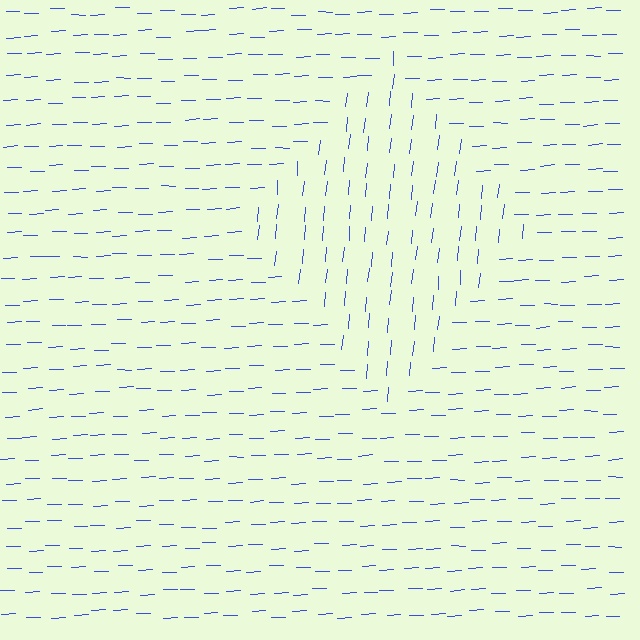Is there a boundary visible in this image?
Yes, there is a texture boundary formed by a change in line orientation.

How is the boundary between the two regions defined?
The boundary is defined purely by a change in line orientation (approximately 82 degrees difference). All lines are the same color and thickness.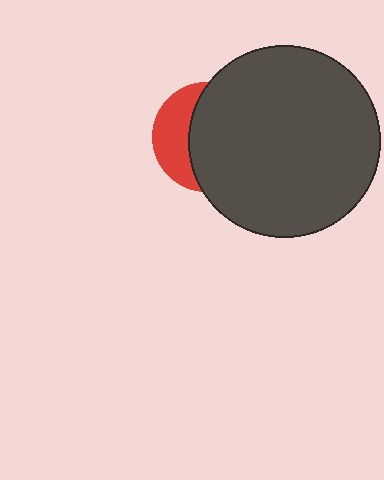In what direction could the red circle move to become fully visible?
The red circle could move left. That would shift it out from behind the dark gray circle entirely.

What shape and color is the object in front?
The object in front is a dark gray circle.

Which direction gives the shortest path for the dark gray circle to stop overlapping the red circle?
Moving right gives the shortest separation.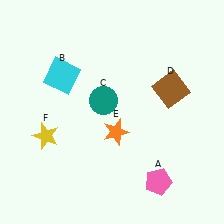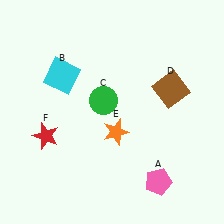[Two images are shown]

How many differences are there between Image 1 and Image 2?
There are 2 differences between the two images.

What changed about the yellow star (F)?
In Image 1, F is yellow. In Image 2, it changed to red.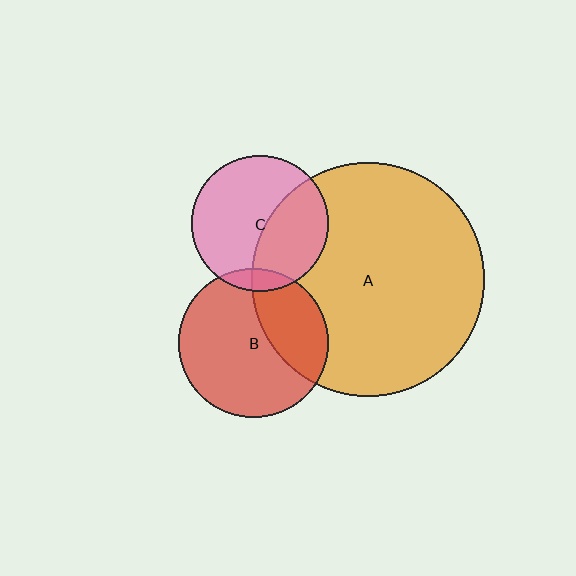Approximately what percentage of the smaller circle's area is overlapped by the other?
Approximately 40%.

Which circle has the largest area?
Circle A (orange).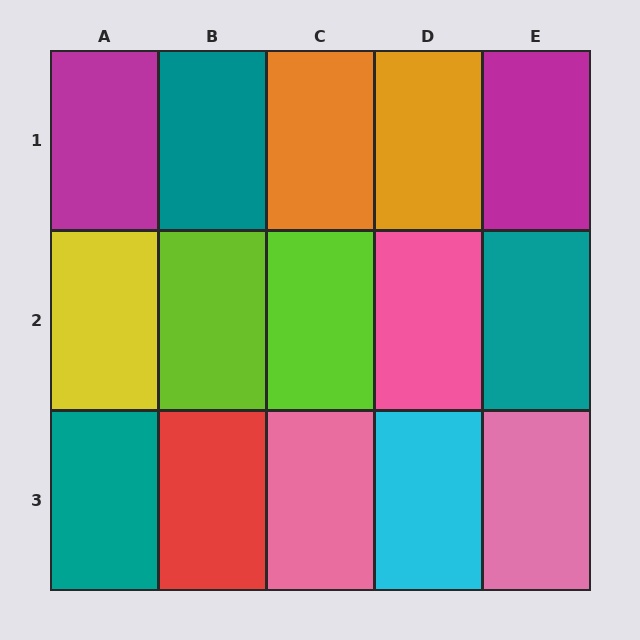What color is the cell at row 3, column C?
Pink.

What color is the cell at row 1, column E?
Magenta.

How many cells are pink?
3 cells are pink.